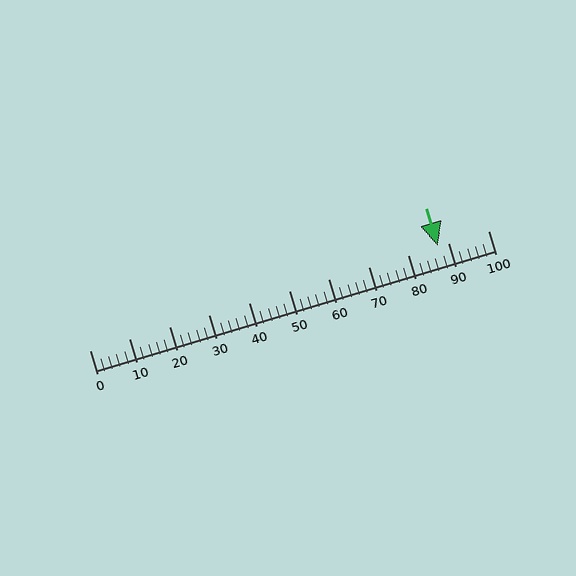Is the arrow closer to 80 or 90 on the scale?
The arrow is closer to 90.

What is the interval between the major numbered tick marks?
The major tick marks are spaced 10 units apart.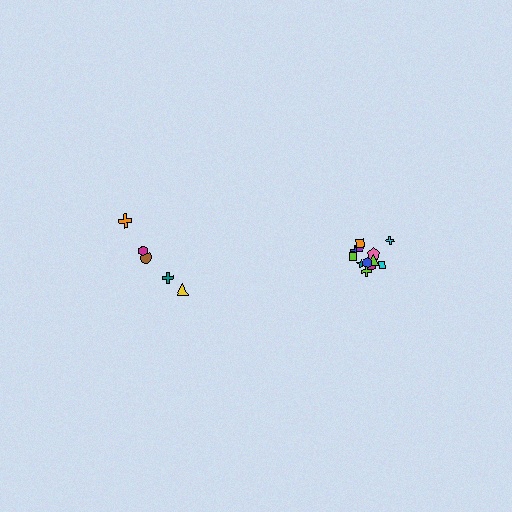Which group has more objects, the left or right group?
The right group.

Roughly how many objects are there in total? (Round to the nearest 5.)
Roughly 15 objects in total.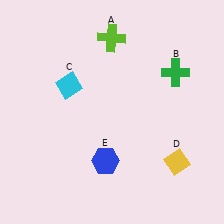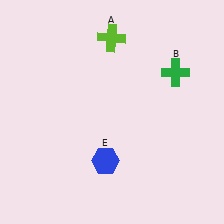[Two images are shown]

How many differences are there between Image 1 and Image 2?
There are 2 differences between the two images.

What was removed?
The cyan diamond (C), the yellow diamond (D) were removed in Image 2.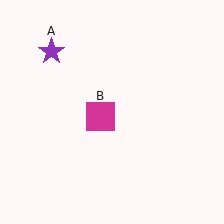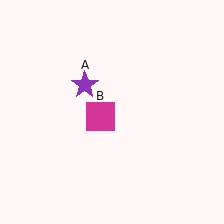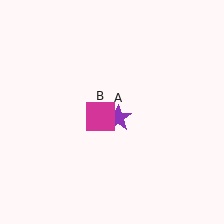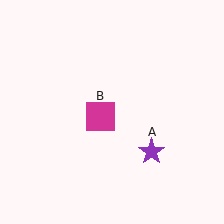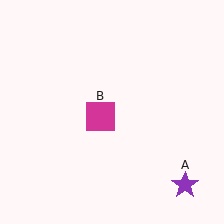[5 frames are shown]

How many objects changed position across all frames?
1 object changed position: purple star (object A).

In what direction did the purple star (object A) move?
The purple star (object A) moved down and to the right.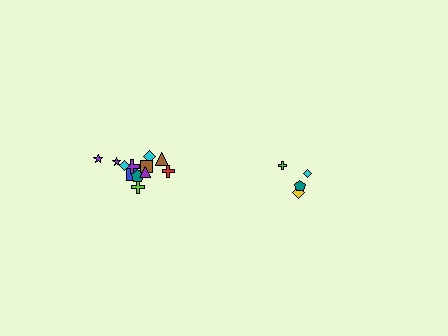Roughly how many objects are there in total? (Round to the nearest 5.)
Roughly 15 objects in total.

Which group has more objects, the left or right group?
The left group.